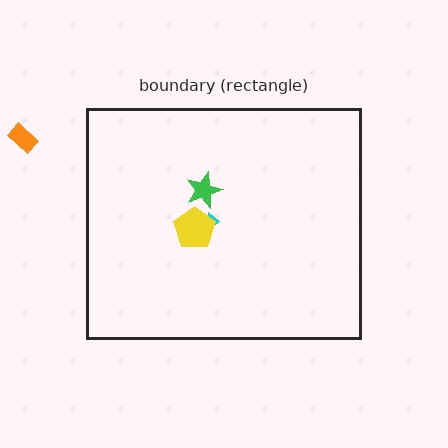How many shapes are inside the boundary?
3 inside, 1 outside.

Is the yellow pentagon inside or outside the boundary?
Inside.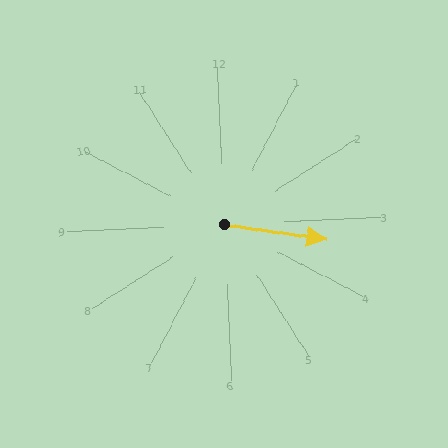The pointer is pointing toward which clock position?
Roughly 3 o'clock.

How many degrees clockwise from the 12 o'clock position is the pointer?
Approximately 101 degrees.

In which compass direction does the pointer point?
East.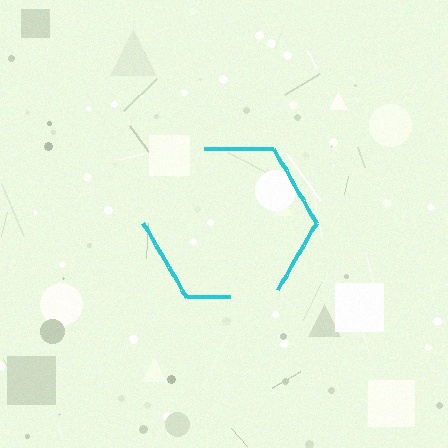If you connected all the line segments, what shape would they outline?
They would outline a hexagon.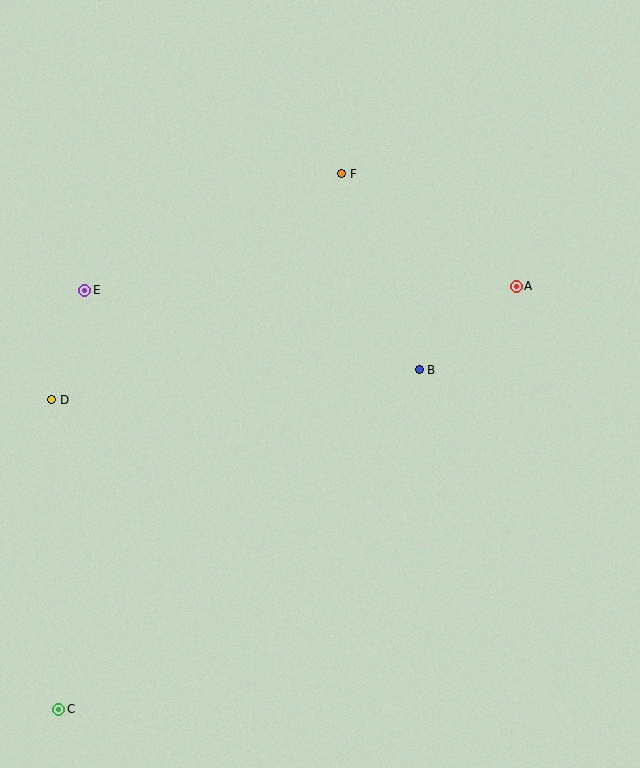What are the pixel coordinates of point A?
Point A is at (516, 286).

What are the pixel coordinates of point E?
Point E is at (84, 290).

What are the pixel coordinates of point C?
Point C is at (59, 709).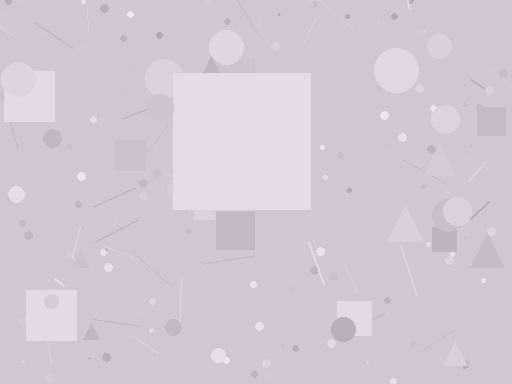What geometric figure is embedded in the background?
A square is embedded in the background.